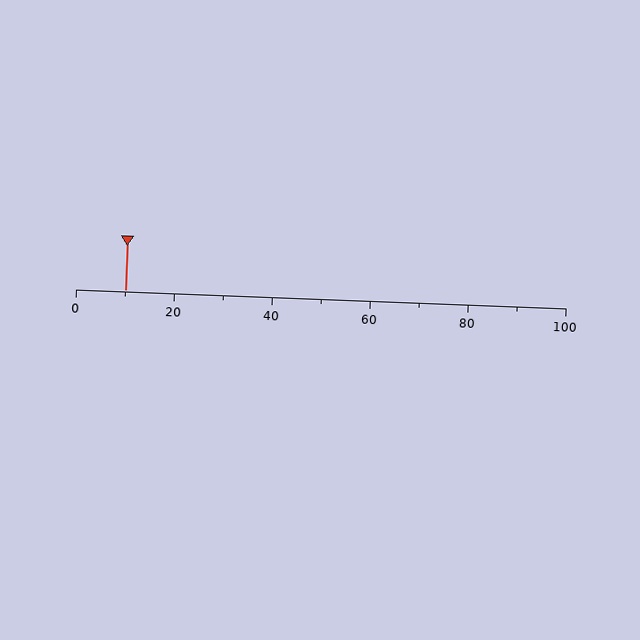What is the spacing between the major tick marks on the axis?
The major ticks are spaced 20 apart.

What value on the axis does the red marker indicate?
The marker indicates approximately 10.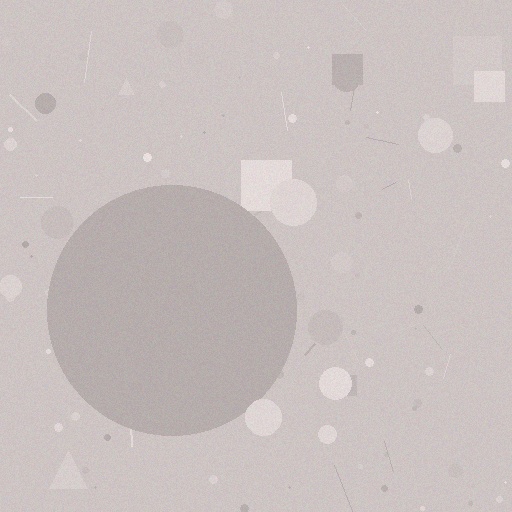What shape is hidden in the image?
A circle is hidden in the image.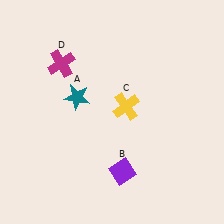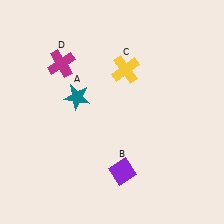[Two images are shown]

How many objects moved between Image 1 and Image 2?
1 object moved between the two images.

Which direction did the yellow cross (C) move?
The yellow cross (C) moved up.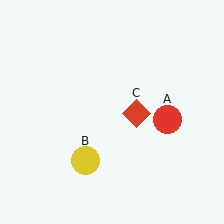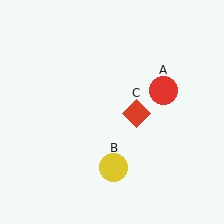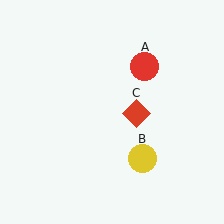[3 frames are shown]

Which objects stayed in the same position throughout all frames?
Red diamond (object C) remained stationary.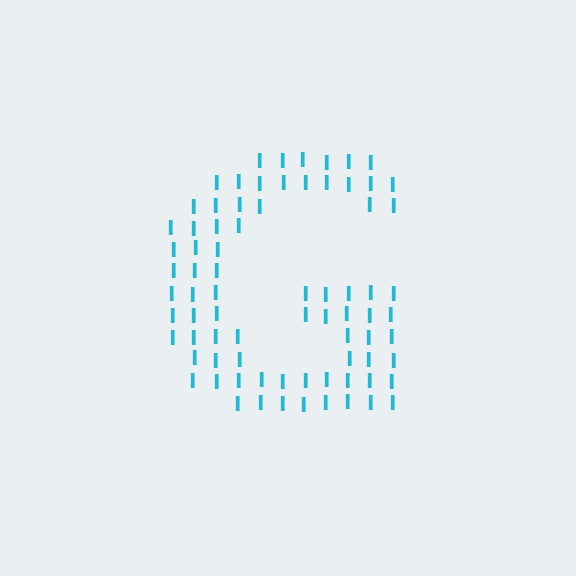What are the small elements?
The small elements are letter I's.